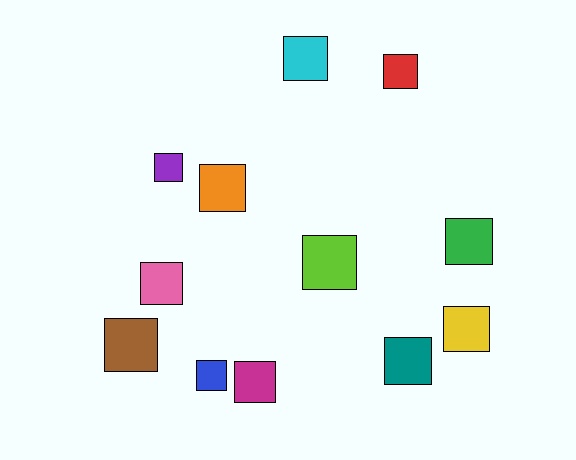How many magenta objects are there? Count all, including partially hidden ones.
There is 1 magenta object.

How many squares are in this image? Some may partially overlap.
There are 12 squares.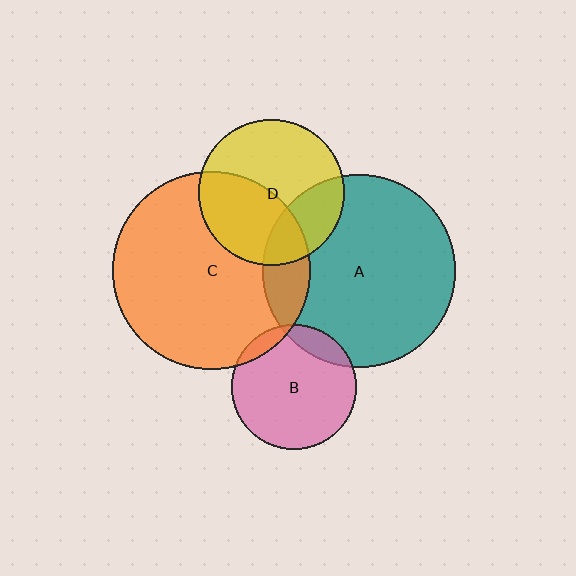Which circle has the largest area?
Circle C (orange).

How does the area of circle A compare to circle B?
Approximately 2.4 times.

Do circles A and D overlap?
Yes.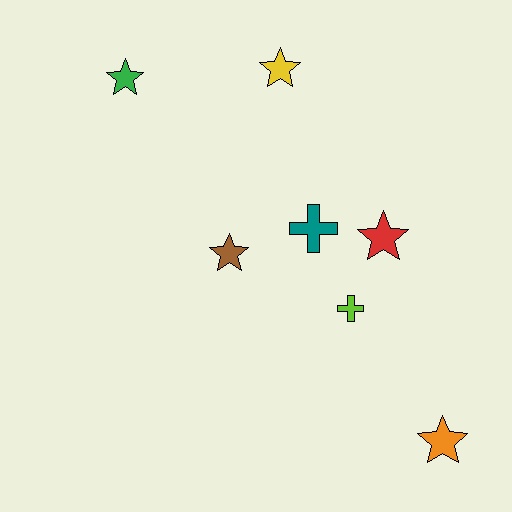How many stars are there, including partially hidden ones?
There are 5 stars.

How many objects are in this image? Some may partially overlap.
There are 7 objects.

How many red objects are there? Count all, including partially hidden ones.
There is 1 red object.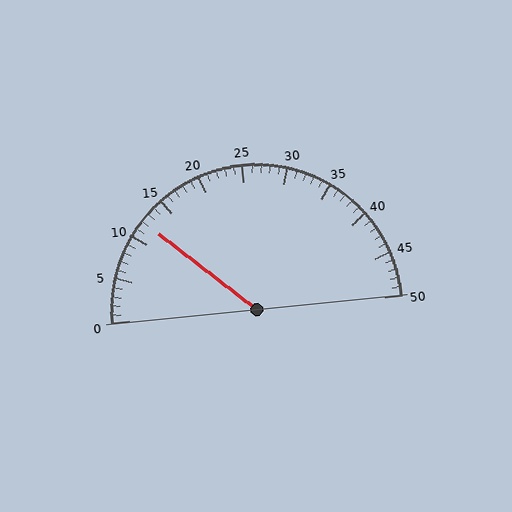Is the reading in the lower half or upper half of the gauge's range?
The reading is in the lower half of the range (0 to 50).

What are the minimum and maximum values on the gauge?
The gauge ranges from 0 to 50.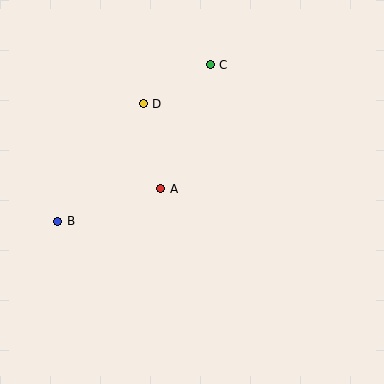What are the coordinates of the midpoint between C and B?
The midpoint between C and B is at (134, 143).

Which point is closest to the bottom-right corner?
Point A is closest to the bottom-right corner.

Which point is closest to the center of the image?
Point A at (161, 189) is closest to the center.